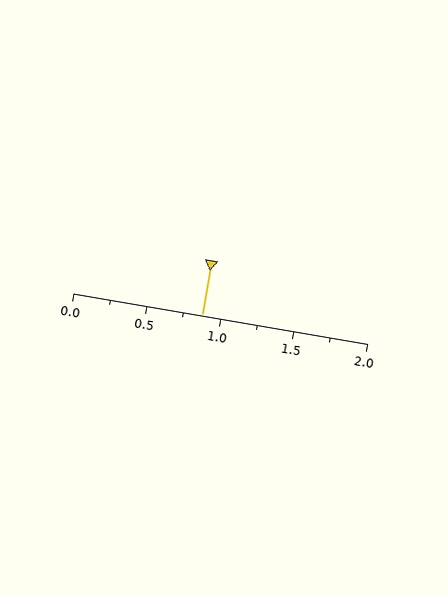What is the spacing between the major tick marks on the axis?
The major ticks are spaced 0.5 apart.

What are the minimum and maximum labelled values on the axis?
The axis runs from 0.0 to 2.0.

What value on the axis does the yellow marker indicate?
The marker indicates approximately 0.88.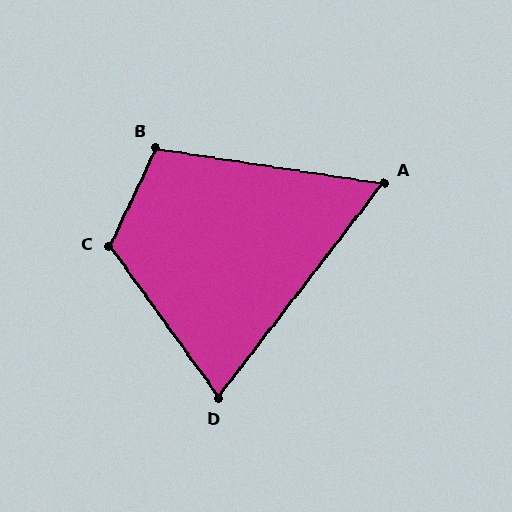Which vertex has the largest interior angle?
C, at approximately 119 degrees.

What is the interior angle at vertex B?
Approximately 107 degrees (obtuse).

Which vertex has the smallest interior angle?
A, at approximately 61 degrees.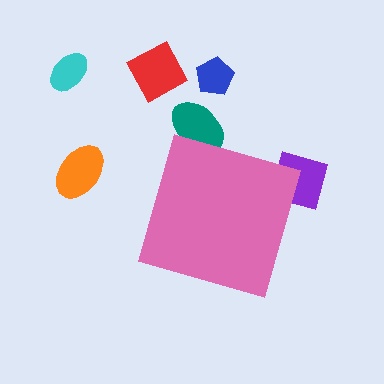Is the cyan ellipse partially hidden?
No, the cyan ellipse is fully visible.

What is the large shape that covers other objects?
A pink diamond.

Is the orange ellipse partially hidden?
No, the orange ellipse is fully visible.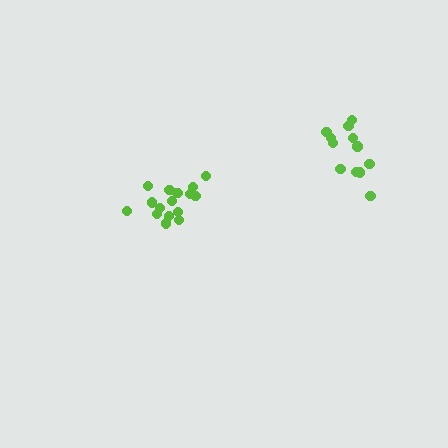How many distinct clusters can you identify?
There are 2 distinct clusters.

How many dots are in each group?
Group 1: 16 dots, Group 2: 12 dots (28 total).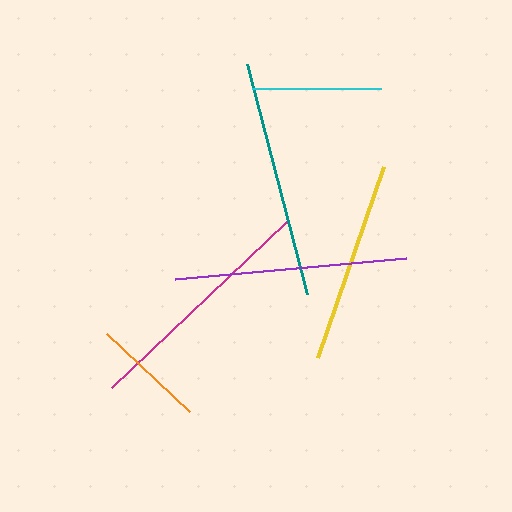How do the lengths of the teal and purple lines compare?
The teal and purple lines are approximately the same length.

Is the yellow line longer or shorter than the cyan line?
The yellow line is longer than the cyan line.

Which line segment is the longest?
The magenta line is the longest at approximately 241 pixels.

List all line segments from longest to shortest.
From longest to shortest: magenta, teal, purple, yellow, cyan, orange.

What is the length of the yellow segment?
The yellow segment is approximately 202 pixels long.